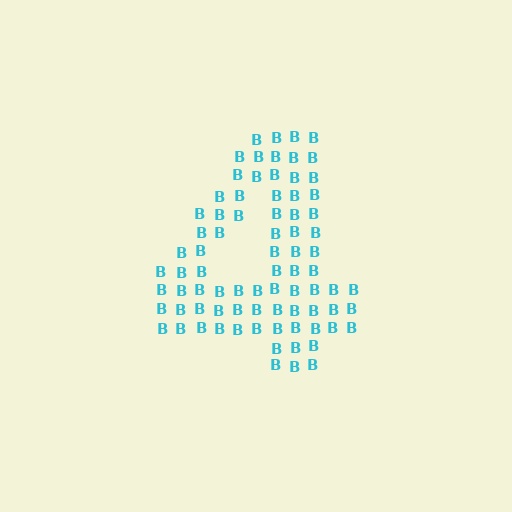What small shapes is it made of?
It is made of small letter B's.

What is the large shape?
The large shape is the digit 4.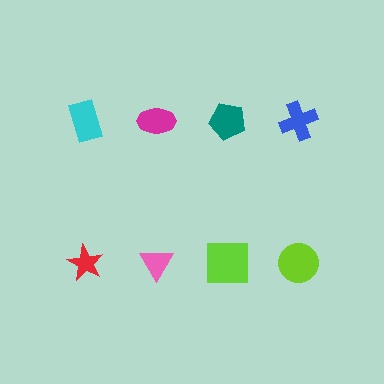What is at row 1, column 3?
A teal pentagon.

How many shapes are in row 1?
4 shapes.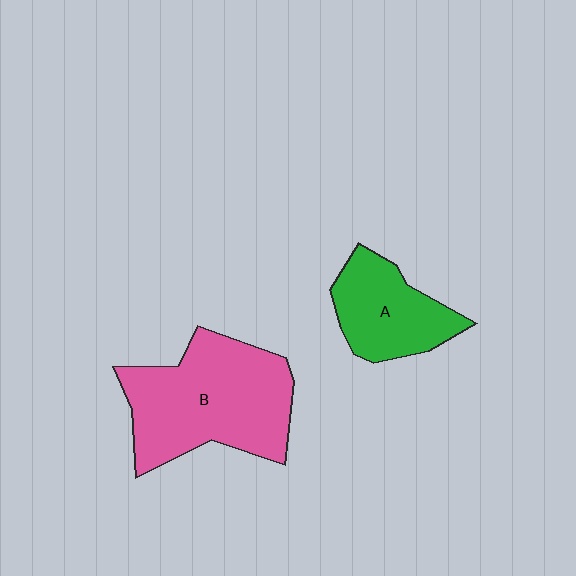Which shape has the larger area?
Shape B (pink).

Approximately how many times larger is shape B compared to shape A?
Approximately 1.8 times.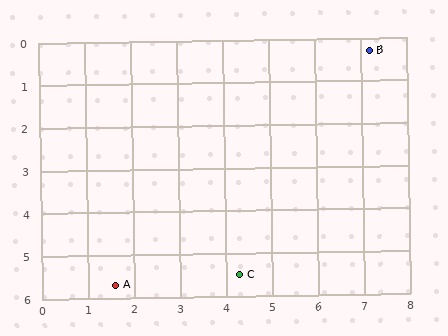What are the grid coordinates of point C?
Point C is at approximately (4.3, 5.5).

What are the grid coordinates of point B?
Point B is at approximately (7.2, 0.3).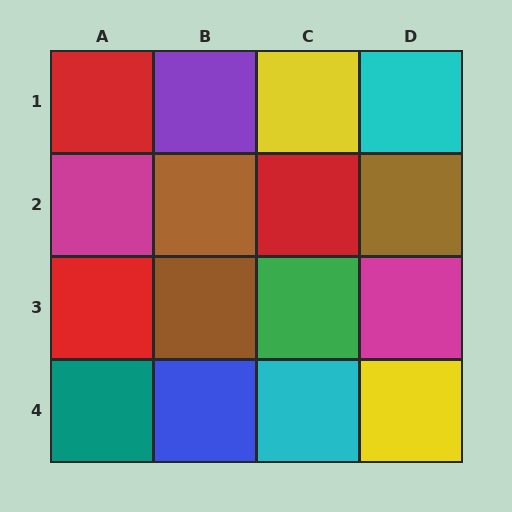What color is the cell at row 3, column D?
Magenta.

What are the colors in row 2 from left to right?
Magenta, brown, red, brown.